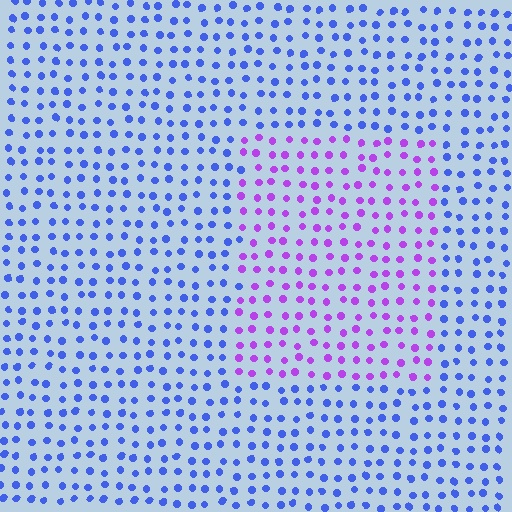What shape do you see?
I see a rectangle.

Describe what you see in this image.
The image is filled with small blue elements in a uniform arrangement. A rectangle-shaped region is visible where the elements are tinted to a slightly different hue, forming a subtle color boundary.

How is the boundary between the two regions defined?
The boundary is defined purely by a slight shift in hue (about 54 degrees). Spacing, size, and orientation are identical on both sides.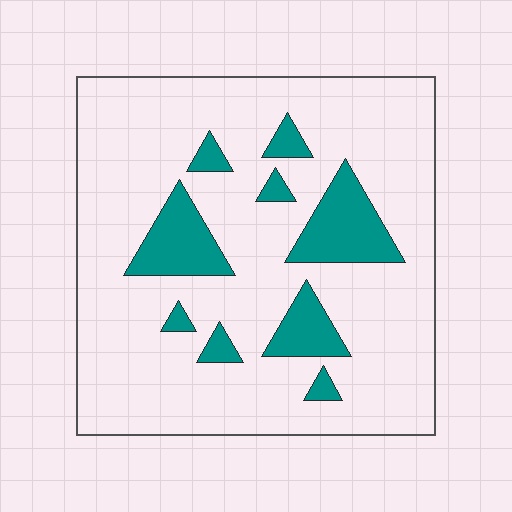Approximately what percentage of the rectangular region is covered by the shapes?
Approximately 15%.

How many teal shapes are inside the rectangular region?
9.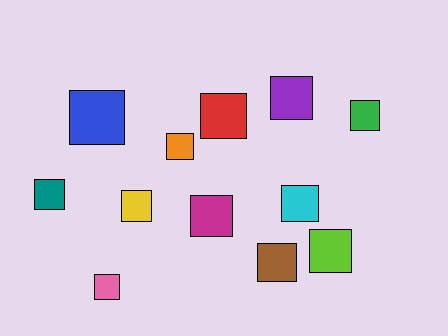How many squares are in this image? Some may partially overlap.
There are 12 squares.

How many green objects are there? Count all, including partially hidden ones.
There is 1 green object.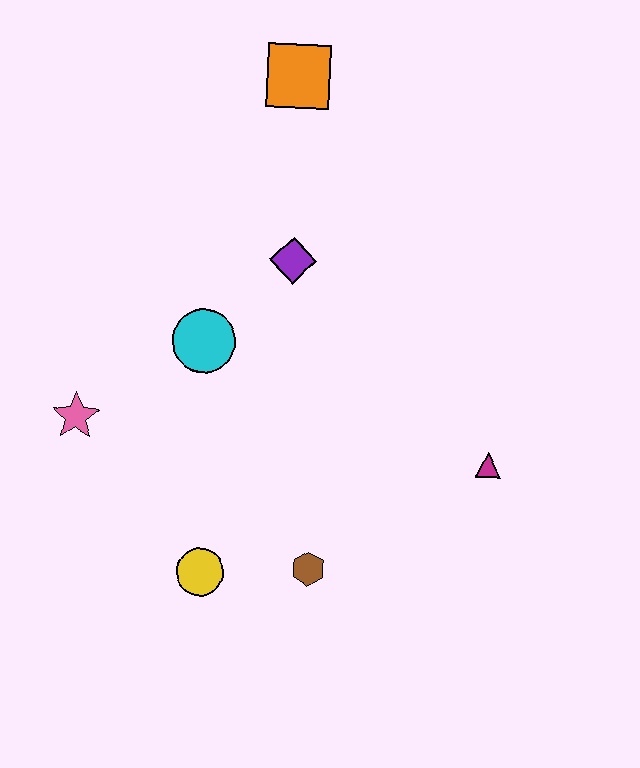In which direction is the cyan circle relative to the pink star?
The cyan circle is to the right of the pink star.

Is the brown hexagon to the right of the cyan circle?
Yes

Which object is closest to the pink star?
The cyan circle is closest to the pink star.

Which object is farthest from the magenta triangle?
The orange square is farthest from the magenta triangle.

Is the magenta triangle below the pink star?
Yes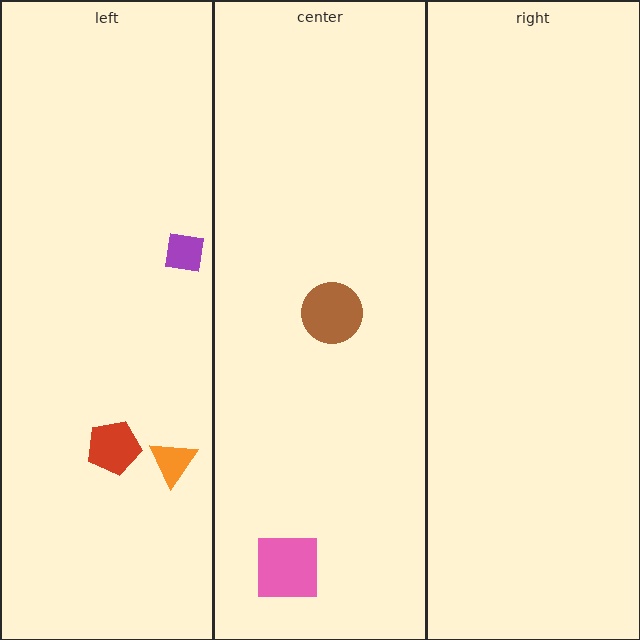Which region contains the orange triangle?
The left region.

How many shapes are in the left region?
3.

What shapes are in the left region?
The purple square, the orange triangle, the red pentagon.